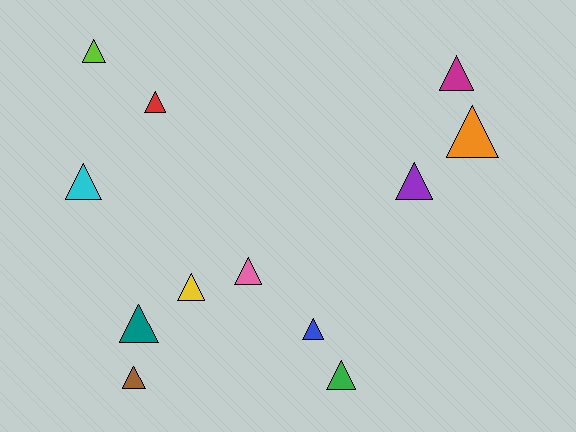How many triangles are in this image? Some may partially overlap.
There are 12 triangles.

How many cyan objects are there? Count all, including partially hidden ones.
There is 1 cyan object.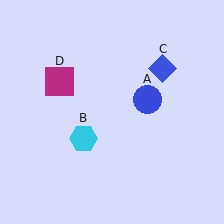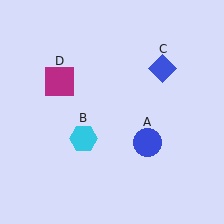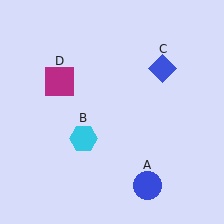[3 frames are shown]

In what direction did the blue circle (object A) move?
The blue circle (object A) moved down.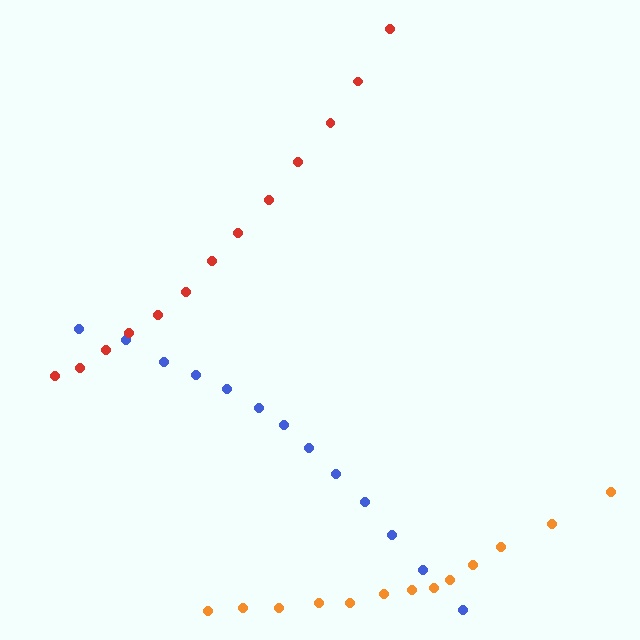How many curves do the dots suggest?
There are 3 distinct paths.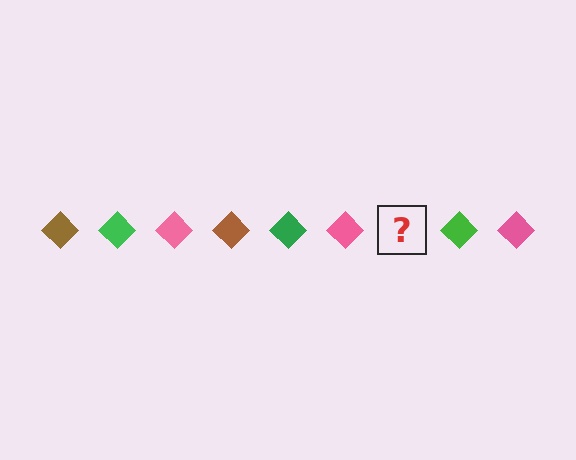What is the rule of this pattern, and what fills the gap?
The rule is that the pattern cycles through brown, green, pink diamonds. The gap should be filled with a brown diamond.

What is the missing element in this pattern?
The missing element is a brown diamond.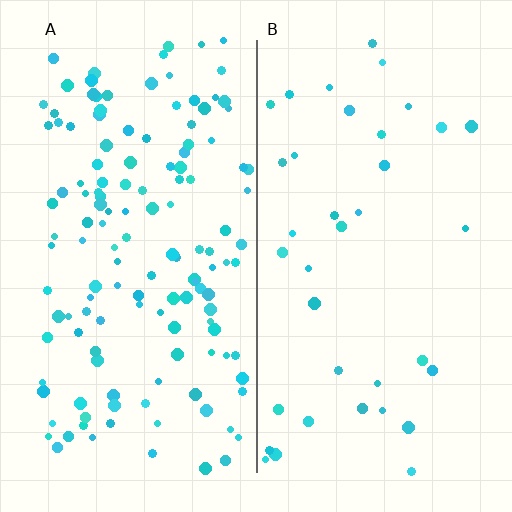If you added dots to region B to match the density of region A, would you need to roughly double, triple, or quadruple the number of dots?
Approximately quadruple.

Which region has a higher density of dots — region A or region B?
A (the left).